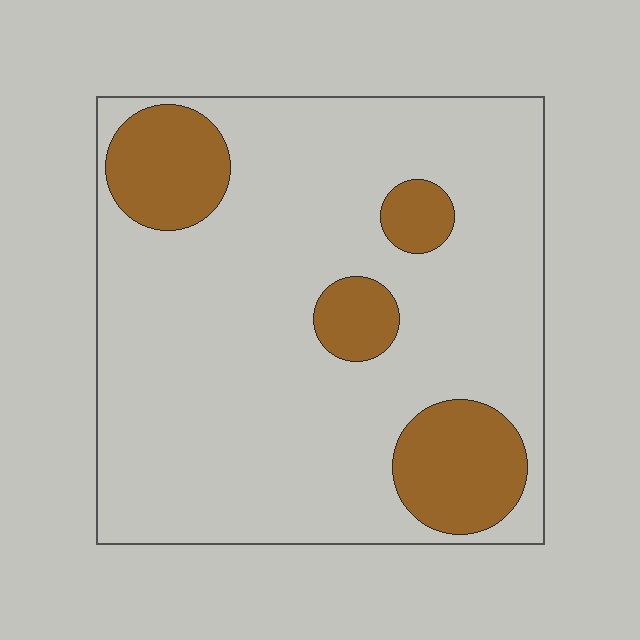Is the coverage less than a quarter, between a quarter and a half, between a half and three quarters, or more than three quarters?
Less than a quarter.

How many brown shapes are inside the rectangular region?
4.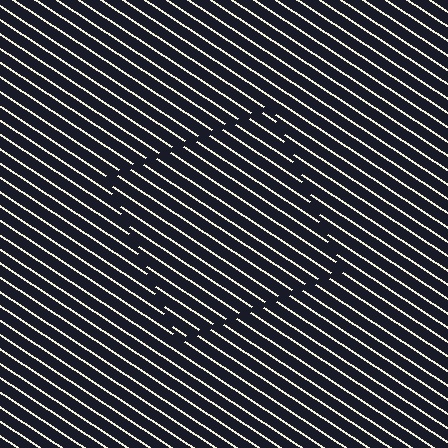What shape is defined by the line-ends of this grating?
An illusory square. The interior of the shape contains the same grating, shifted by half a period — the contour is defined by the phase discontinuity where line-ends from the inner and outer gratings abut.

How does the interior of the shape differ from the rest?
The interior of the shape contains the same grating, shifted by half a period — the contour is defined by the phase discontinuity where line-ends from the inner and outer gratings abut.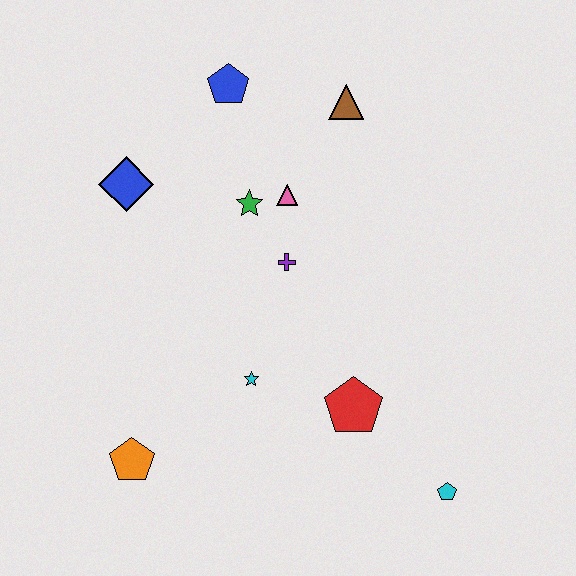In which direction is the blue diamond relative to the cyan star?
The blue diamond is above the cyan star.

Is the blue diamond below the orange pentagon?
No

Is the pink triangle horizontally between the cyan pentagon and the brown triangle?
No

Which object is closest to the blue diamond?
The green star is closest to the blue diamond.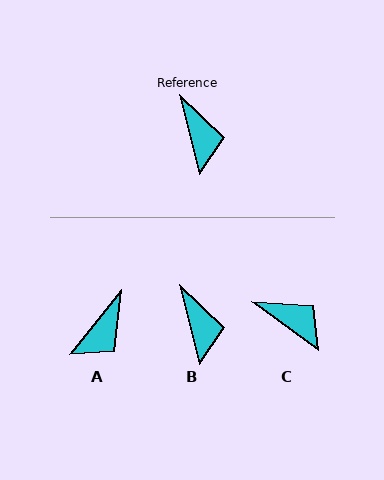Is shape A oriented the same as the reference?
No, it is off by about 52 degrees.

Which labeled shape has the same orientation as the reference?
B.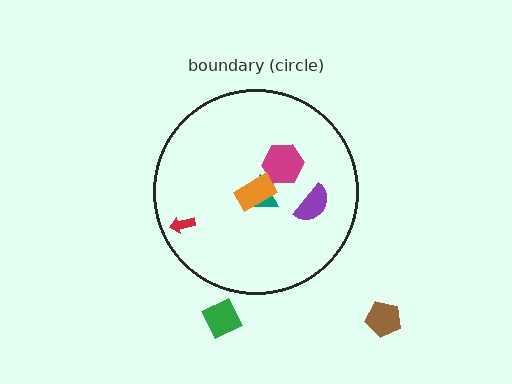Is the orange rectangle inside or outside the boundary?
Inside.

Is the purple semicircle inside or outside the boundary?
Inside.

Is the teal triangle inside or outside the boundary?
Inside.